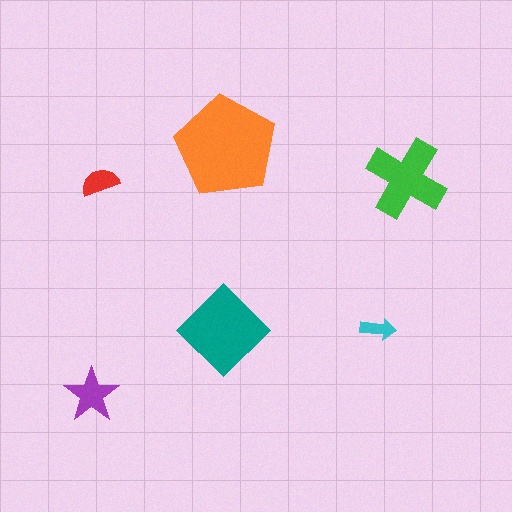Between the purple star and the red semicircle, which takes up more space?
The purple star.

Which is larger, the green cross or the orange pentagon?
The orange pentagon.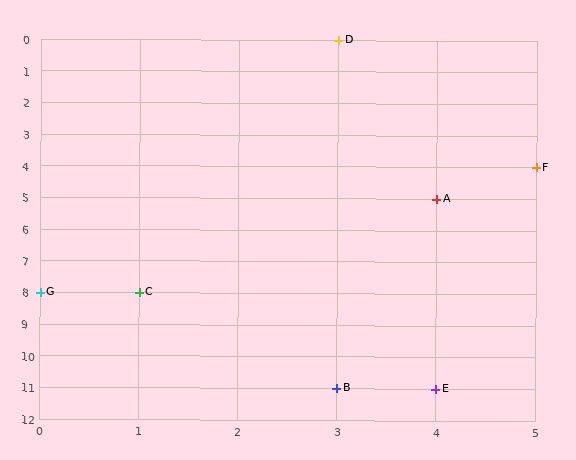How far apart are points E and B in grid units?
Points E and B are 1 column apart.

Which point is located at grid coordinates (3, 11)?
Point B is at (3, 11).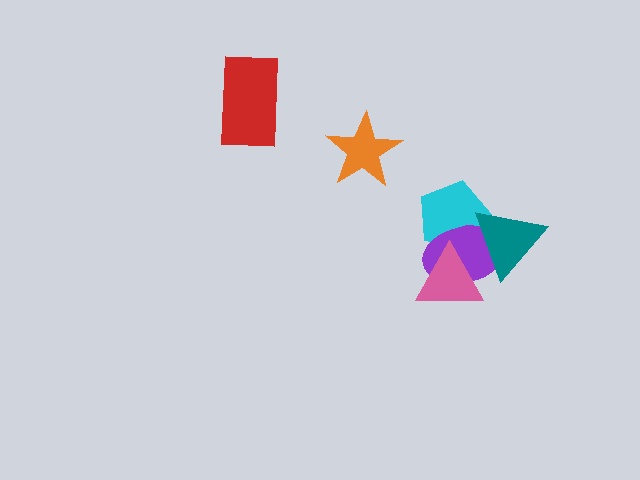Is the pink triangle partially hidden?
No, no other shape covers it.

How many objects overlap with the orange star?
0 objects overlap with the orange star.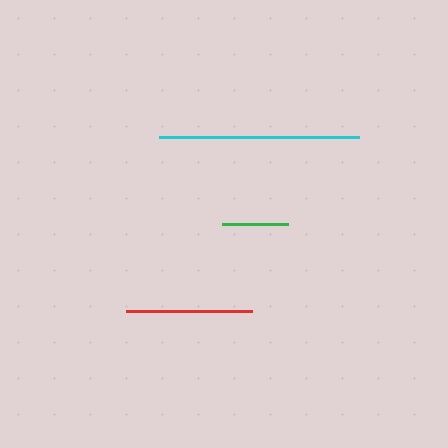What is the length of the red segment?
The red segment is approximately 126 pixels long.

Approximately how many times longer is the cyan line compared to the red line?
The cyan line is approximately 1.6 times the length of the red line.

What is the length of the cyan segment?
The cyan segment is approximately 200 pixels long.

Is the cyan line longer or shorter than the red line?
The cyan line is longer than the red line.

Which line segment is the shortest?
The green line is the shortest at approximately 65 pixels.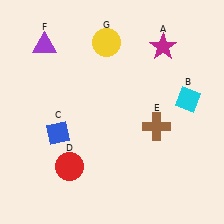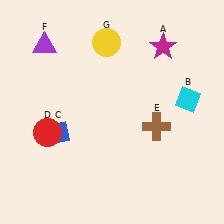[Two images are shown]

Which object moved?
The red circle (D) moved up.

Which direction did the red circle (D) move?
The red circle (D) moved up.